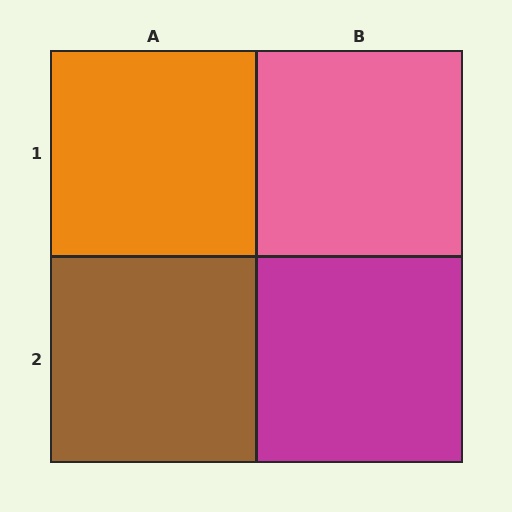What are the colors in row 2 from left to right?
Brown, magenta.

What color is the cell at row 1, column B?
Pink.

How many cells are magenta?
1 cell is magenta.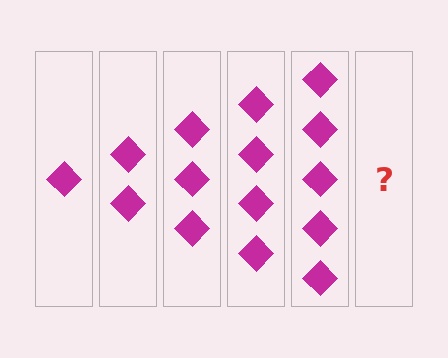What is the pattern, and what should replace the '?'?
The pattern is that each step adds one more diamond. The '?' should be 6 diamonds.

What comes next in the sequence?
The next element should be 6 diamonds.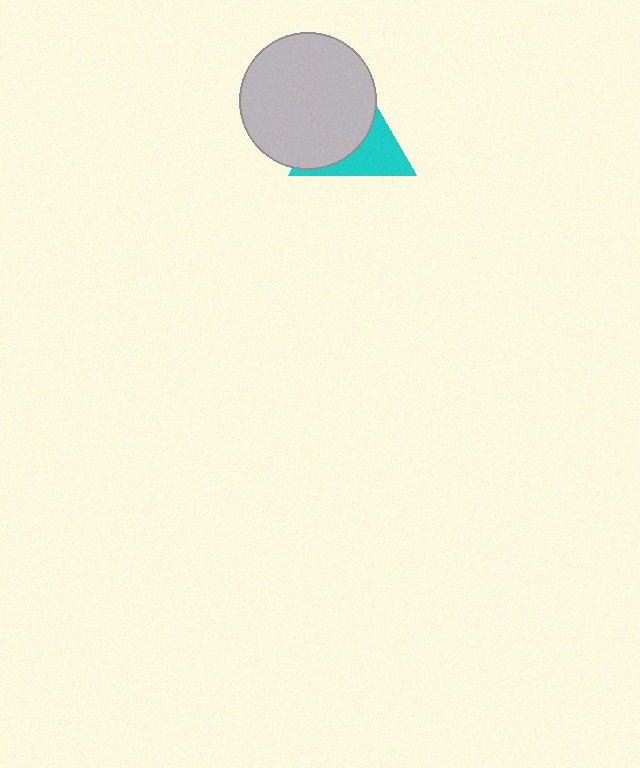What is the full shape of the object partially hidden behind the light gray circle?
The partially hidden object is a cyan triangle.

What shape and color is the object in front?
The object in front is a light gray circle.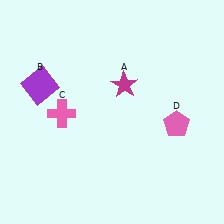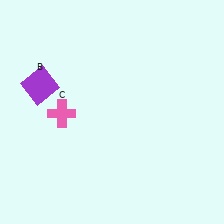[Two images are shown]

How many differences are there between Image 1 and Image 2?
There are 2 differences between the two images.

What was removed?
The pink pentagon (D), the magenta star (A) were removed in Image 2.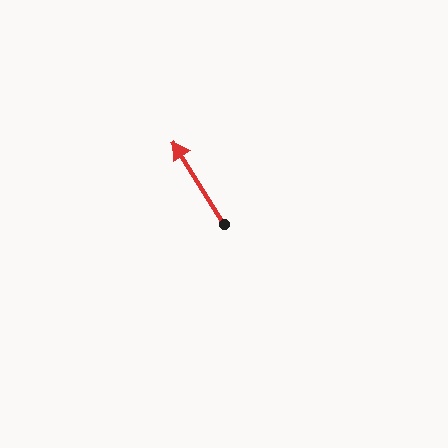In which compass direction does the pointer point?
Northwest.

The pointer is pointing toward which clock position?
Roughly 11 o'clock.